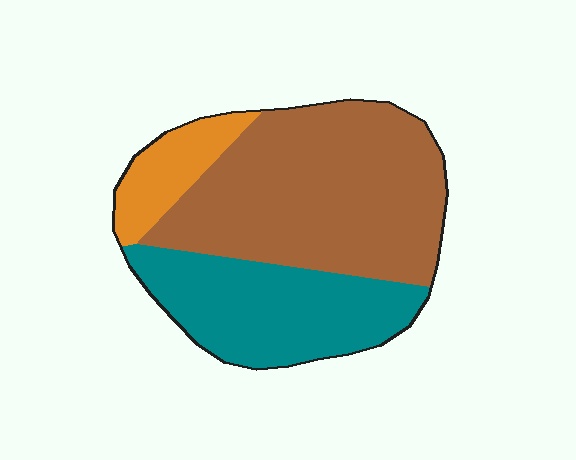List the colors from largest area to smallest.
From largest to smallest: brown, teal, orange.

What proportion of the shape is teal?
Teal takes up about one third (1/3) of the shape.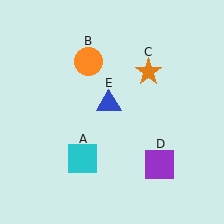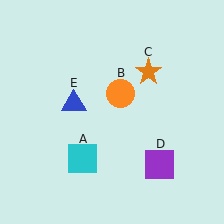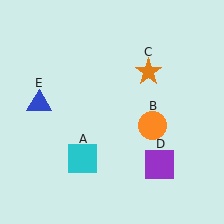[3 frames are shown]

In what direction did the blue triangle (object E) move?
The blue triangle (object E) moved left.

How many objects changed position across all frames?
2 objects changed position: orange circle (object B), blue triangle (object E).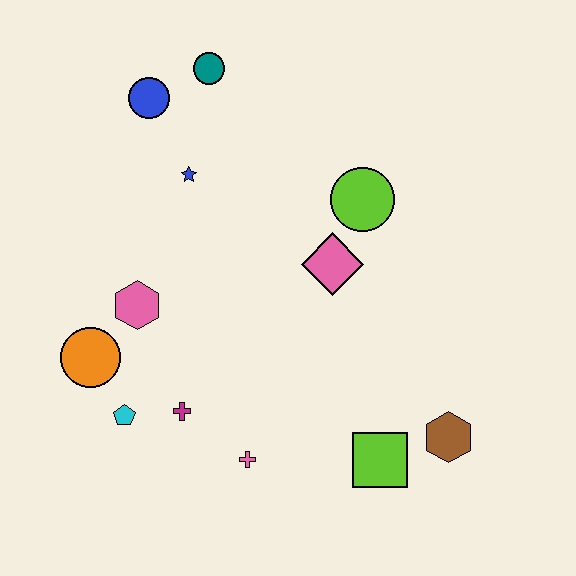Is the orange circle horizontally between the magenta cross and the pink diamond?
No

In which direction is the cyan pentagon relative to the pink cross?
The cyan pentagon is to the left of the pink cross.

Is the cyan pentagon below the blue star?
Yes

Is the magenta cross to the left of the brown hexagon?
Yes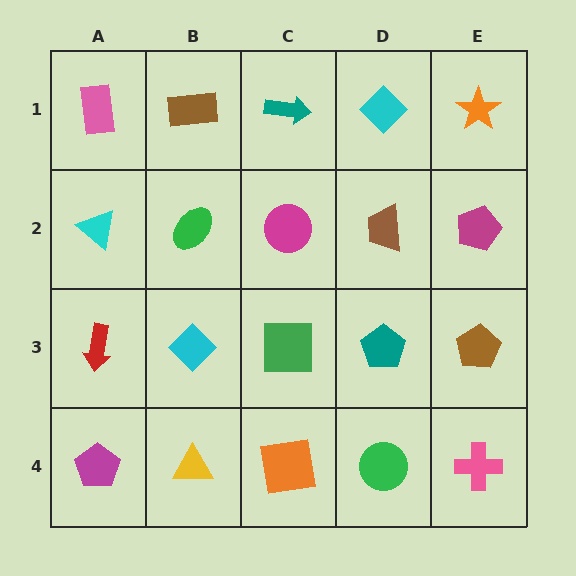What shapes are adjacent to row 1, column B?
A green ellipse (row 2, column B), a pink rectangle (row 1, column A), a teal arrow (row 1, column C).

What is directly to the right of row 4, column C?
A green circle.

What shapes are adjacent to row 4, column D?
A teal pentagon (row 3, column D), an orange square (row 4, column C), a pink cross (row 4, column E).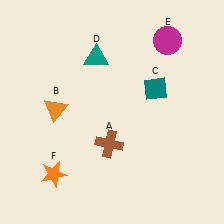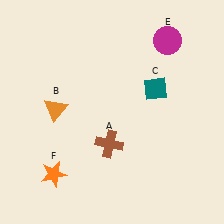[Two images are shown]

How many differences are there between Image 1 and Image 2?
There is 1 difference between the two images.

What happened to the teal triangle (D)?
The teal triangle (D) was removed in Image 2. It was in the top-left area of Image 1.